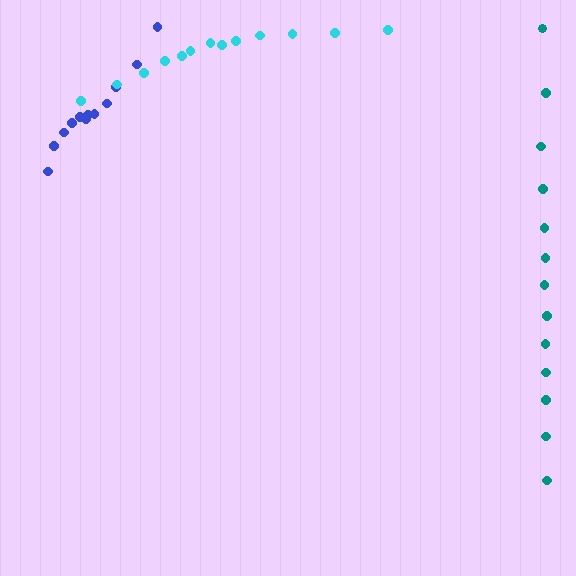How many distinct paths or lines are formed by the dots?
There are 3 distinct paths.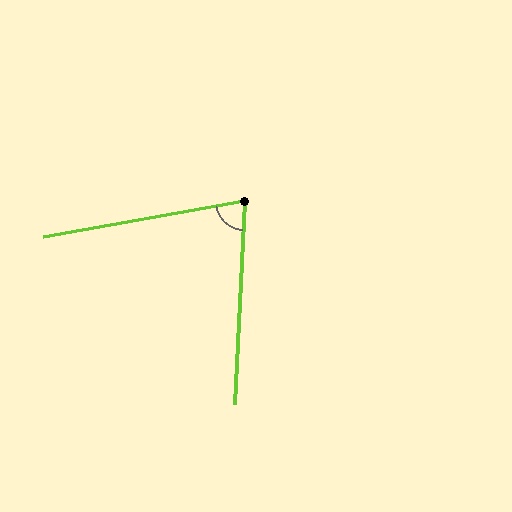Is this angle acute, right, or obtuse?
It is acute.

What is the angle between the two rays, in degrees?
Approximately 77 degrees.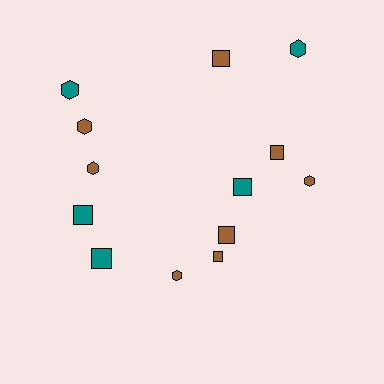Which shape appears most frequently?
Square, with 7 objects.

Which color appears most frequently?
Brown, with 8 objects.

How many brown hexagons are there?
There are 4 brown hexagons.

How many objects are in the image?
There are 13 objects.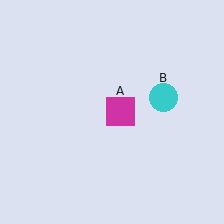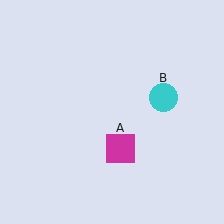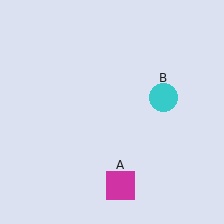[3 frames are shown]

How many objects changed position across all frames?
1 object changed position: magenta square (object A).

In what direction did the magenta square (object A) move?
The magenta square (object A) moved down.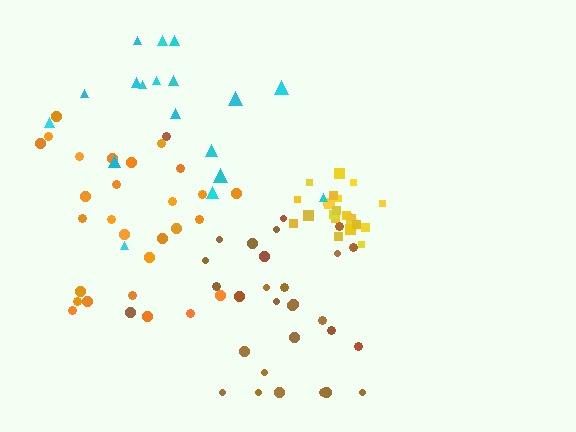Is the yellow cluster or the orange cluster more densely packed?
Yellow.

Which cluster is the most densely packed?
Yellow.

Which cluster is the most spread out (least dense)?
Cyan.